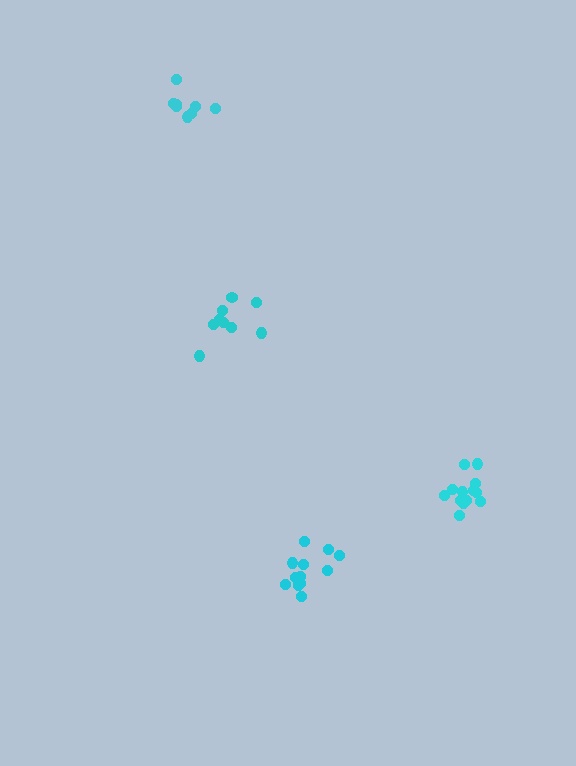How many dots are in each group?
Group 1: 13 dots, Group 2: 9 dots, Group 3: 8 dots, Group 4: 12 dots (42 total).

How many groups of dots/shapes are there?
There are 4 groups.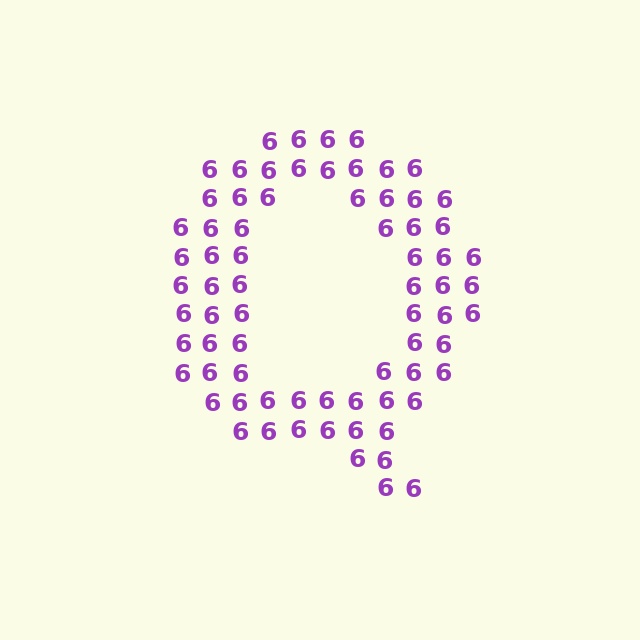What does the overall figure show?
The overall figure shows the letter Q.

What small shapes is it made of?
It is made of small digit 6's.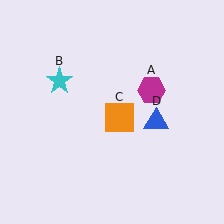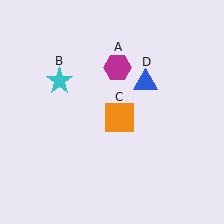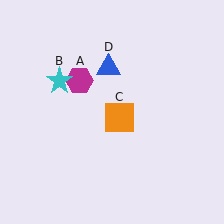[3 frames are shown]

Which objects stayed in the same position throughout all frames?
Cyan star (object B) and orange square (object C) remained stationary.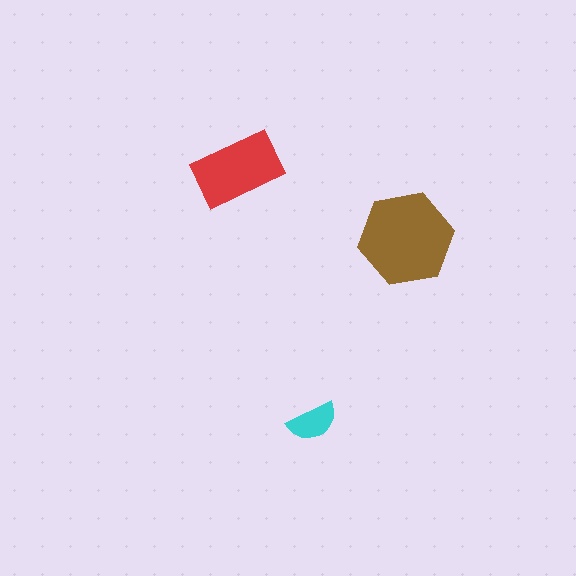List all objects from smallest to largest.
The cyan semicircle, the red rectangle, the brown hexagon.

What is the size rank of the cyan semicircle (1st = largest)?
3rd.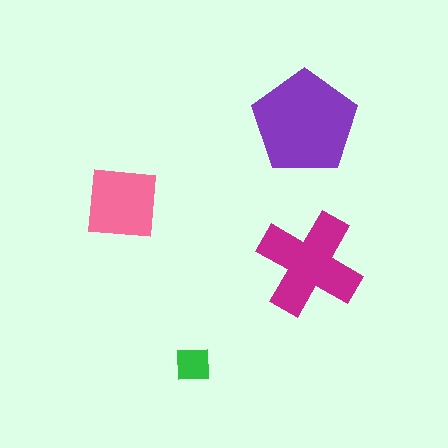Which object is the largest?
The purple pentagon.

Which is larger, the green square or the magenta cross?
The magenta cross.